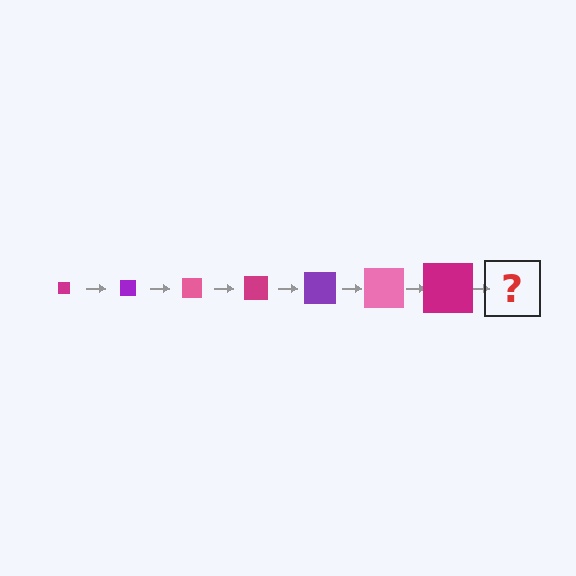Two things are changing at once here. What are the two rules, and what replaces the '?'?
The two rules are that the square grows larger each step and the color cycles through magenta, purple, and pink. The '?' should be a purple square, larger than the previous one.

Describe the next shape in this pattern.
It should be a purple square, larger than the previous one.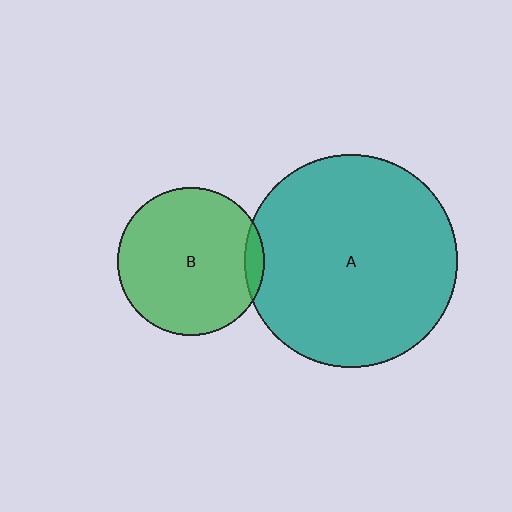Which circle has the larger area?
Circle A (teal).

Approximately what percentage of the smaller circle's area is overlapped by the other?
Approximately 5%.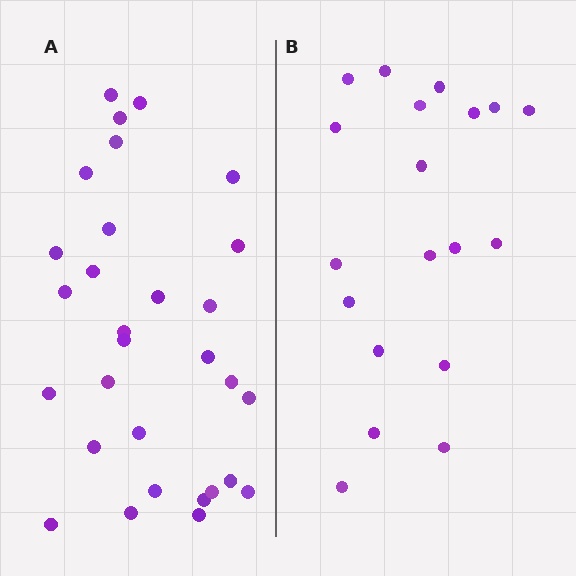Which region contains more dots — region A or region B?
Region A (the left region) has more dots.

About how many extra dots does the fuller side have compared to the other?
Region A has roughly 12 or so more dots than region B.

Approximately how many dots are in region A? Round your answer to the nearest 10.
About 30 dots.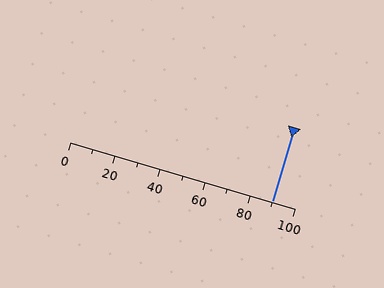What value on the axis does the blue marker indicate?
The marker indicates approximately 90.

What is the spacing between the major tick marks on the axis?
The major ticks are spaced 20 apart.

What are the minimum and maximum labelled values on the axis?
The axis runs from 0 to 100.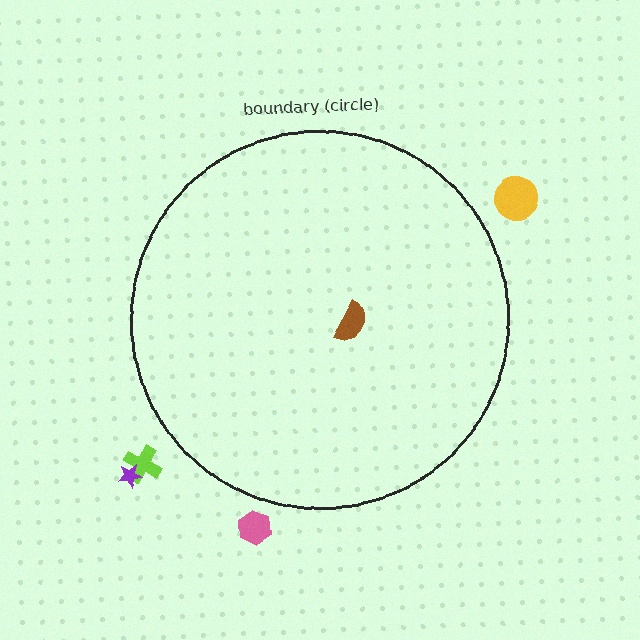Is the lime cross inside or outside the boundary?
Outside.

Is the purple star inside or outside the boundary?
Outside.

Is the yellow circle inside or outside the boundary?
Outside.